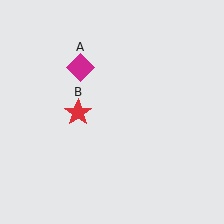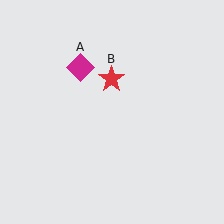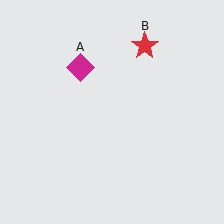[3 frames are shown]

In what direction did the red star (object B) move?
The red star (object B) moved up and to the right.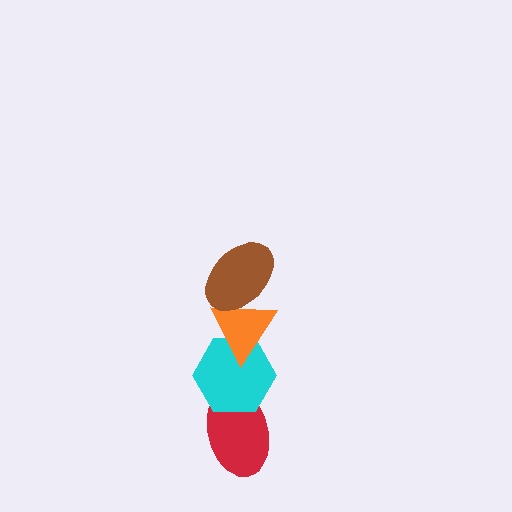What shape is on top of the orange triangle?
The brown ellipse is on top of the orange triangle.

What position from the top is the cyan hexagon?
The cyan hexagon is 3rd from the top.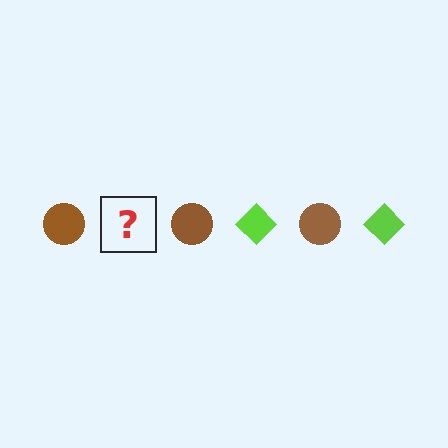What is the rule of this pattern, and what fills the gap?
The rule is that the pattern alternates between brown circle and lime diamond. The gap should be filled with a lime diamond.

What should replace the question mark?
The question mark should be replaced with a lime diamond.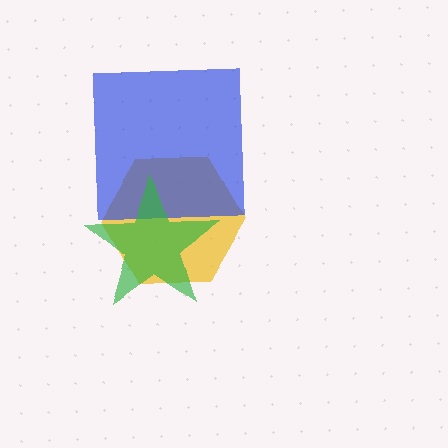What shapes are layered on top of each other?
The layered shapes are: a yellow hexagon, a blue square, a green star.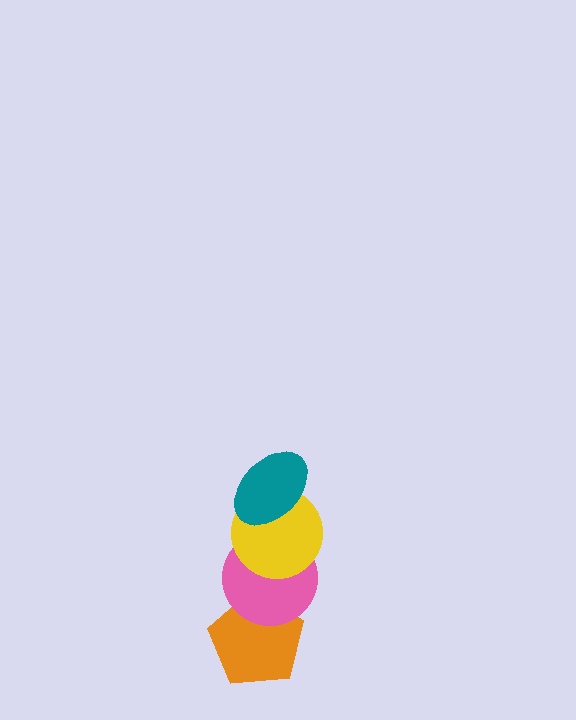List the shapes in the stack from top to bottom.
From top to bottom: the teal ellipse, the yellow circle, the pink circle, the orange pentagon.